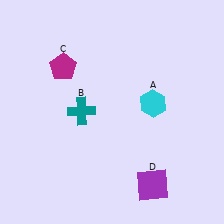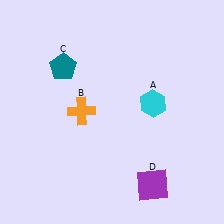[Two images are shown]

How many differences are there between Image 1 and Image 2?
There are 2 differences between the two images.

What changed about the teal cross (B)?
In Image 1, B is teal. In Image 2, it changed to orange.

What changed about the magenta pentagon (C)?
In Image 1, C is magenta. In Image 2, it changed to teal.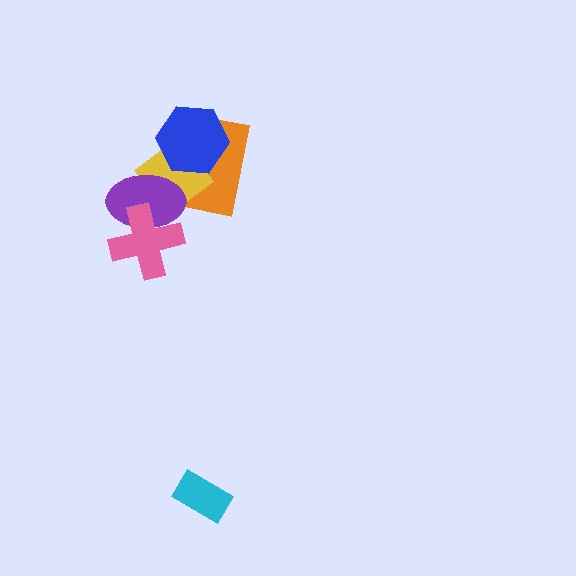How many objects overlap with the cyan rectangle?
0 objects overlap with the cyan rectangle.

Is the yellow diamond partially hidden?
Yes, it is partially covered by another shape.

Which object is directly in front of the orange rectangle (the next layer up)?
The yellow diamond is directly in front of the orange rectangle.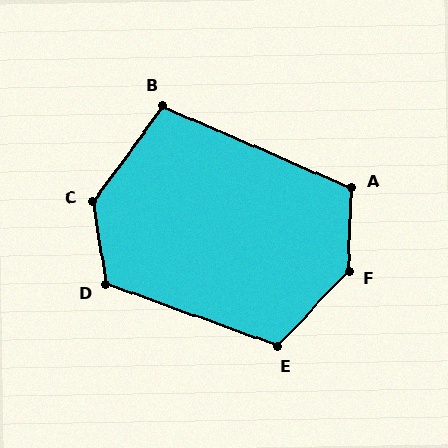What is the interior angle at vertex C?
Approximately 135 degrees (obtuse).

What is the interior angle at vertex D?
Approximately 119 degrees (obtuse).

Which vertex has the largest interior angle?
F, at approximately 139 degrees.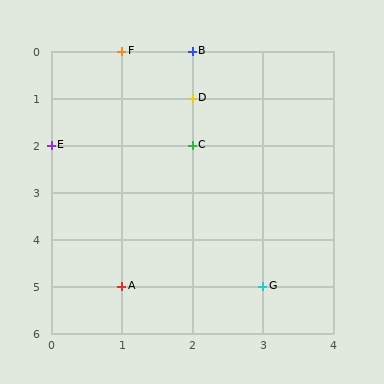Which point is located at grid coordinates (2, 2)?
Point C is at (2, 2).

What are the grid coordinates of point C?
Point C is at grid coordinates (2, 2).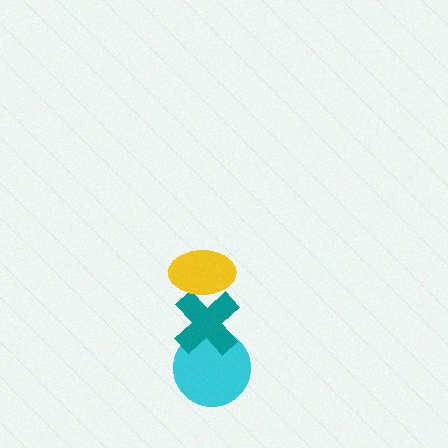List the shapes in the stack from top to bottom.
From top to bottom: the yellow ellipse, the teal cross, the cyan circle.